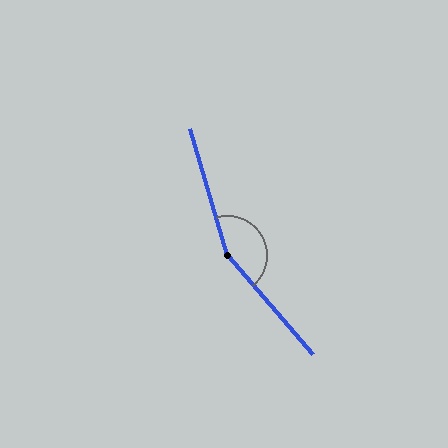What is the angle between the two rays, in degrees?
Approximately 156 degrees.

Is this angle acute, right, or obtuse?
It is obtuse.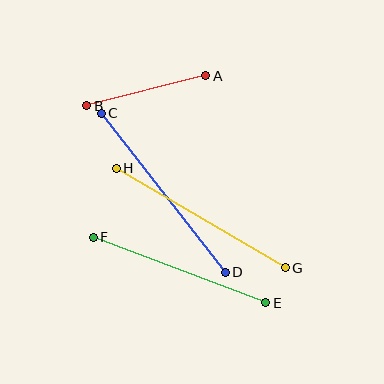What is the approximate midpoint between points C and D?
The midpoint is at approximately (163, 193) pixels.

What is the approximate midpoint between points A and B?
The midpoint is at approximately (146, 91) pixels.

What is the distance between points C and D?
The distance is approximately 202 pixels.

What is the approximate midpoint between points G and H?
The midpoint is at approximately (201, 218) pixels.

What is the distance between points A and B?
The distance is approximately 123 pixels.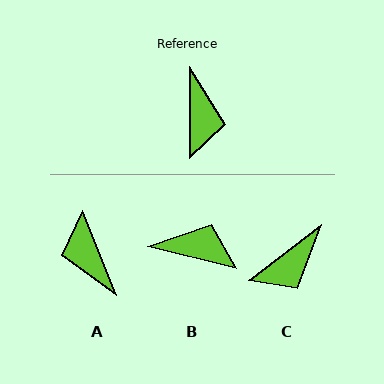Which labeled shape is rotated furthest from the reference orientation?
A, about 158 degrees away.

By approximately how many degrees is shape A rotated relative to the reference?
Approximately 158 degrees clockwise.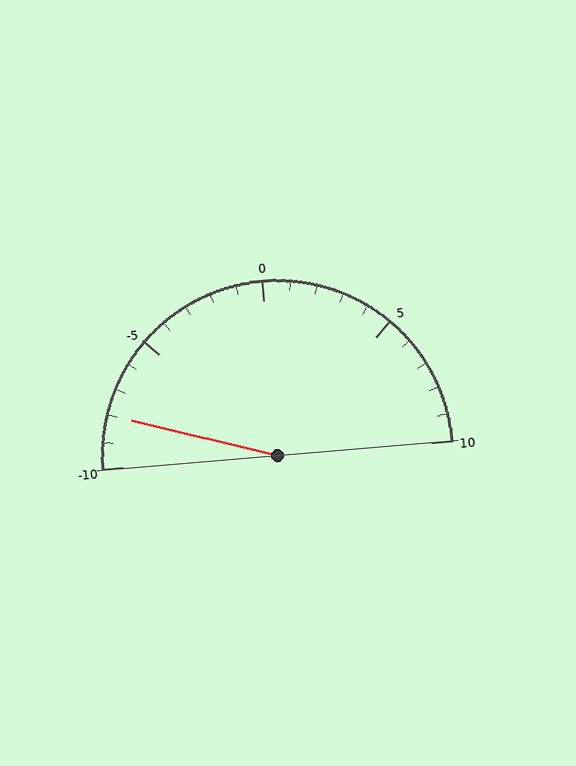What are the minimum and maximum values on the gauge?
The gauge ranges from -10 to 10.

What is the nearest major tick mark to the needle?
The nearest major tick mark is -10.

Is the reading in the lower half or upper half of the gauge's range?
The reading is in the lower half of the range (-10 to 10).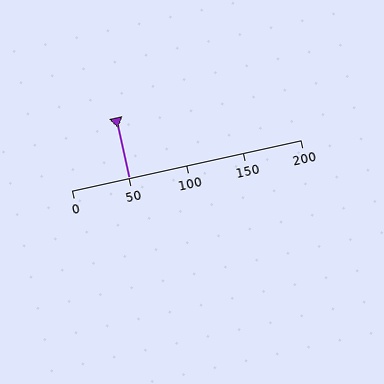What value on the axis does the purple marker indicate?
The marker indicates approximately 50.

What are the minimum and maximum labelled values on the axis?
The axis runs from 0 to 200.